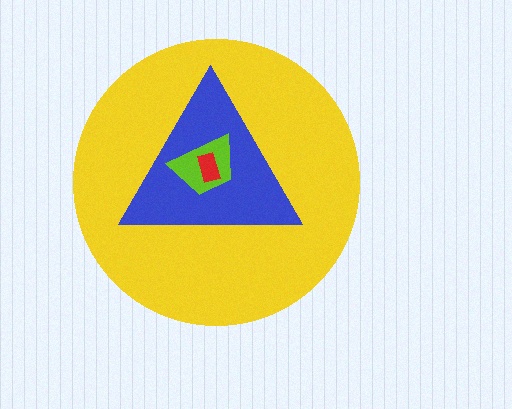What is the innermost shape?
The red rectangle.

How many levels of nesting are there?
4.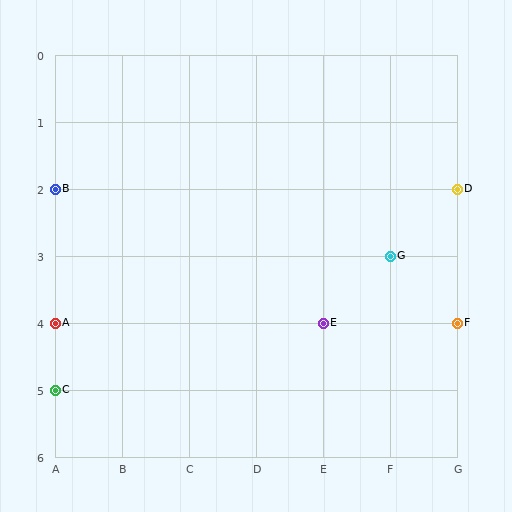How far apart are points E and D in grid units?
Points E and D are 2 columns and 2 rows apart (about 2.8 grid units diagonally).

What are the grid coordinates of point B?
Point B is at grid coordinates (A, 2).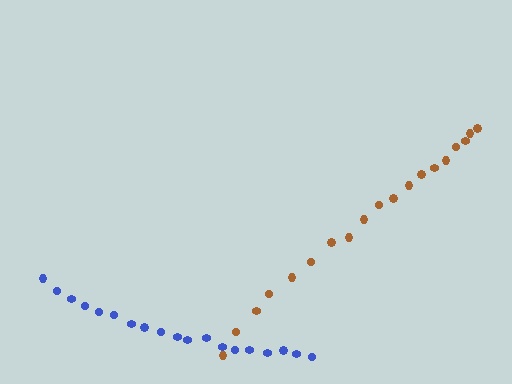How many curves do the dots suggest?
There are 2 distinct paths.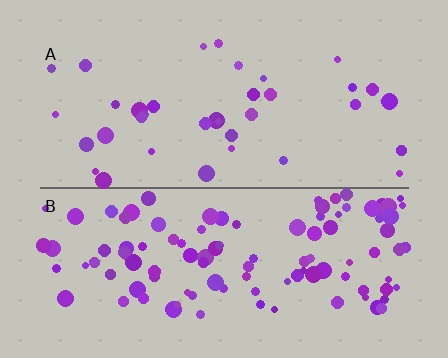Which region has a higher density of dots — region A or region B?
B (the bottom).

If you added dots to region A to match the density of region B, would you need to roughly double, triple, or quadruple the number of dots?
Approximately triple.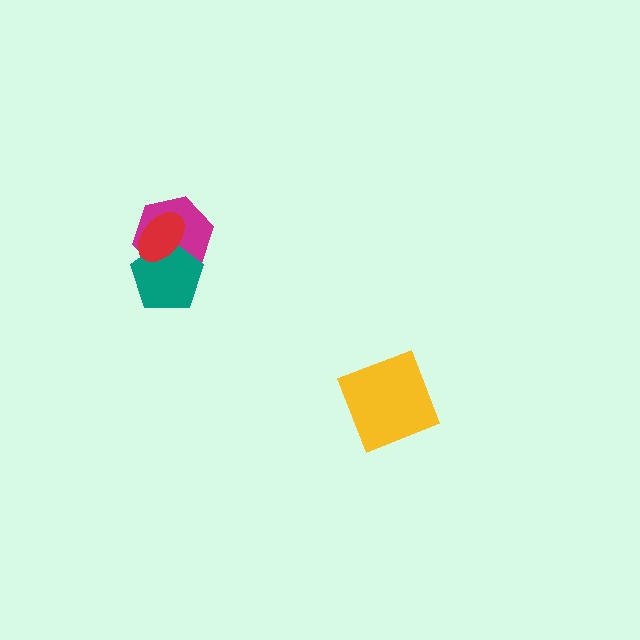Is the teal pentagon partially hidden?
Yes, it is partially covered by another shape.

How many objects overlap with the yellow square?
0 objects overlap with the yellow square.